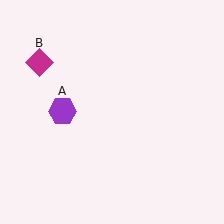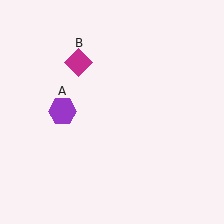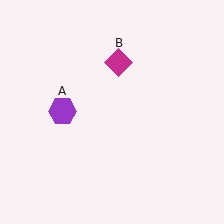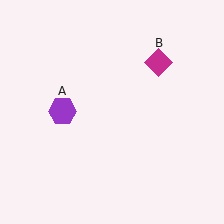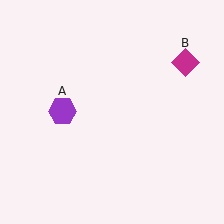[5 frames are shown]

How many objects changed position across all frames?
1 object changed position: magenta diamond (object B).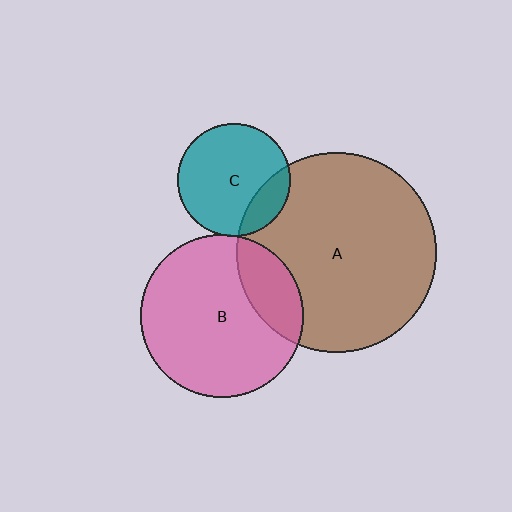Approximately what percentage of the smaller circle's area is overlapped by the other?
Approximately 20%.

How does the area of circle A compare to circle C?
Approximately 3.2 times.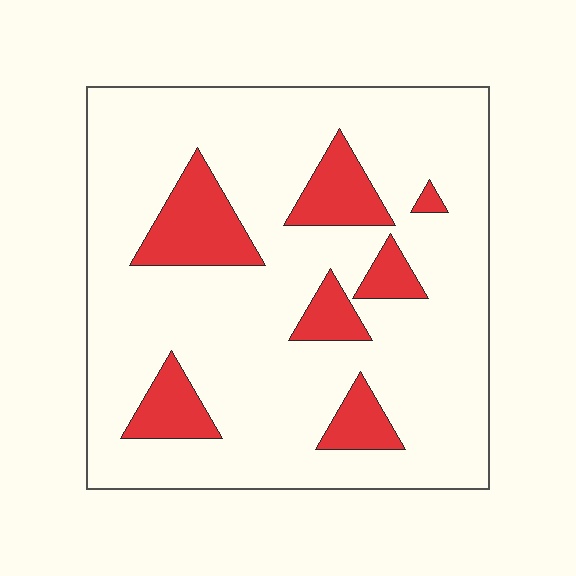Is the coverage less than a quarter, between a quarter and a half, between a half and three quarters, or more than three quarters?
Less than a quarter.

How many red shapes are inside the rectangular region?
7.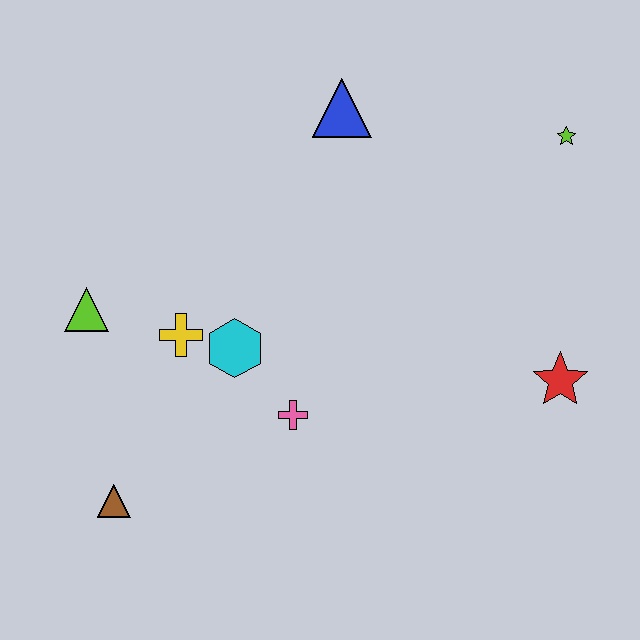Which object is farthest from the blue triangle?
The brown triangle is farthest from the blue triangle.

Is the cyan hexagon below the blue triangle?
Yes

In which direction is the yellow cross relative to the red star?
The yellow cross is to the left of the red star.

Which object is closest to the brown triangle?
The yellow cross is closest to the brown triangle.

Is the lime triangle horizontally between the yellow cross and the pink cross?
No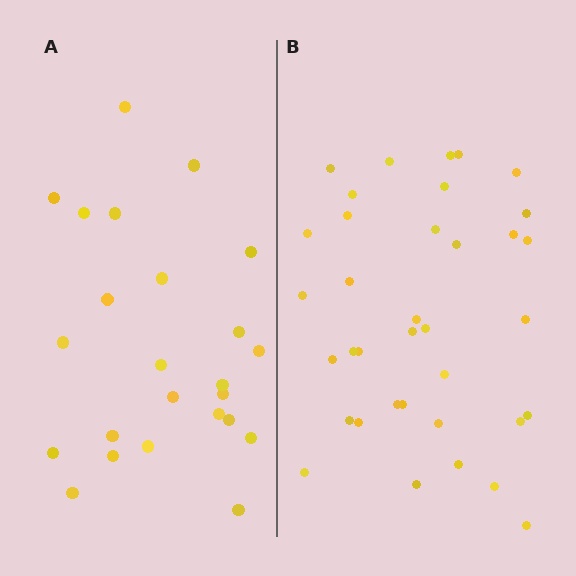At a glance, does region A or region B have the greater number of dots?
Region B (the right region) has more dots.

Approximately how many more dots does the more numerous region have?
Region B has roughly 12 or so more dots than region A.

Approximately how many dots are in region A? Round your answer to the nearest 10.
About 20 dots. (The exact count is 24, which rounds to 20.)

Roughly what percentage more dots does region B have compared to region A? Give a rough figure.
About 50% more.